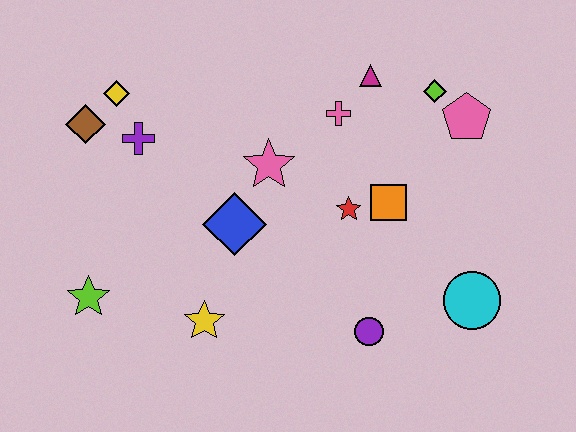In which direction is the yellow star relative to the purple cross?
The yellow star is below the purple cross.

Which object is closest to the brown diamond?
The yellow diamond is closest to the brown diamond.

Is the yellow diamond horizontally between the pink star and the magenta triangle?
No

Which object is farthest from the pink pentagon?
The lime star is farthest from the pink pentagon.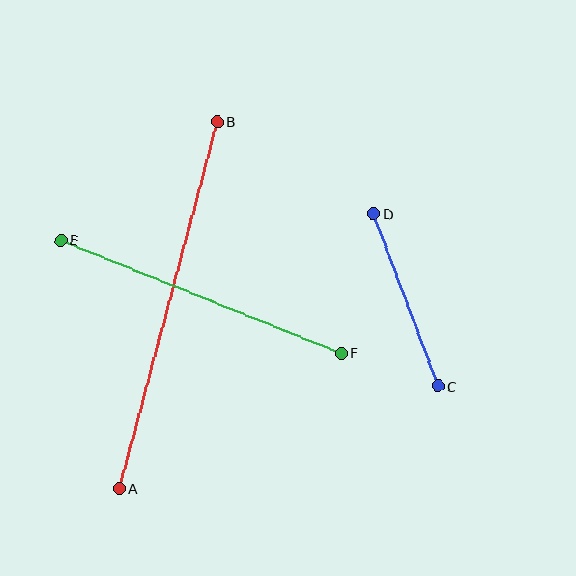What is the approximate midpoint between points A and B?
The midpoint is at approximately (168, 305) pixels.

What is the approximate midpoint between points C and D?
The midpoint is at approximately (406, 300) pixels.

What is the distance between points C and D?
The distance is approximately 184 pixels.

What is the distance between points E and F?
The distance is approximately 302 pixels.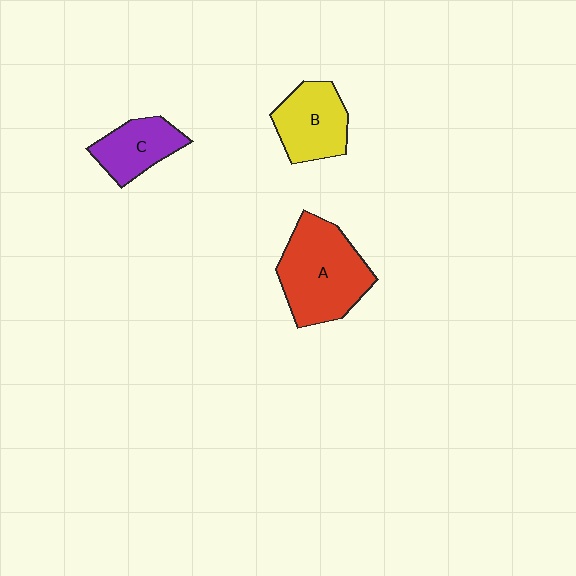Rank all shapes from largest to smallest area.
From largest to smallest: A (red), B (yellow), C (purple).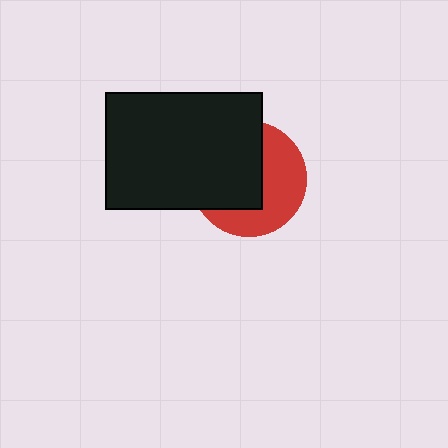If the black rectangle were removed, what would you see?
You would see the complete red circle.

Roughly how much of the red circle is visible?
About half of it is visible (roughly 47%).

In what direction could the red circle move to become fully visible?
The red circle could move right. That would shift it out from behind the black rectangle entirely.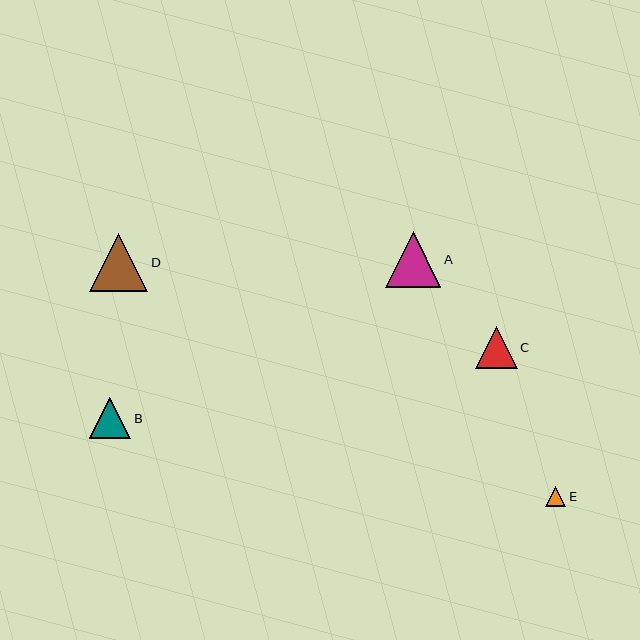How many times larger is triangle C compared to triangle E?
Triangle C is approximately 2.1 times the size of triangle E.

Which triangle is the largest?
Triangle D is the largest with a size of approximately 58 pixels.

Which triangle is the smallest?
Triangle E is the smallest with a size of approximately 20 pixels.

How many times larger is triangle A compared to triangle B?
Triangle A is approximately 1.3 times the size of triangle B.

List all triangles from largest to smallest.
From largest to smallest: D, A, C, B, E.